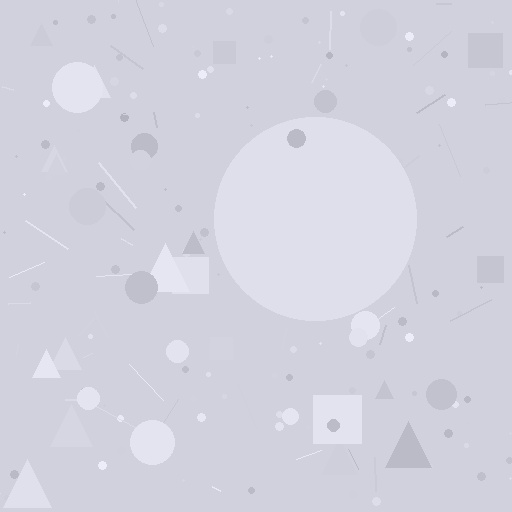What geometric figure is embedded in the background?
A circle is embedded in the background.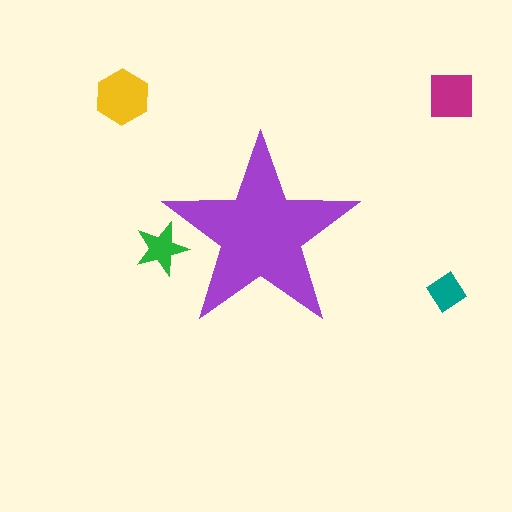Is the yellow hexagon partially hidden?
No, the yellow hexagon is fully visible.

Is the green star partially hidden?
Yes, the green star is partially hidden behind the purple star.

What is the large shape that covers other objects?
A purple star.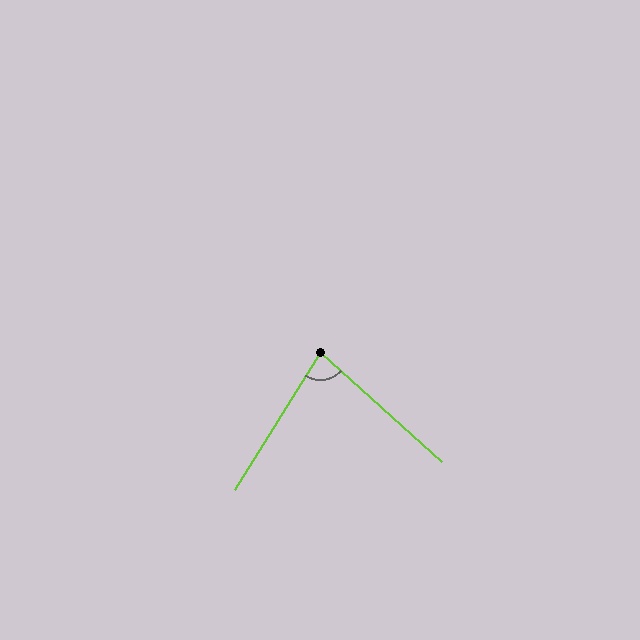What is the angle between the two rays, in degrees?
Approximately 80 degrees.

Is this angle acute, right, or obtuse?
It is acute.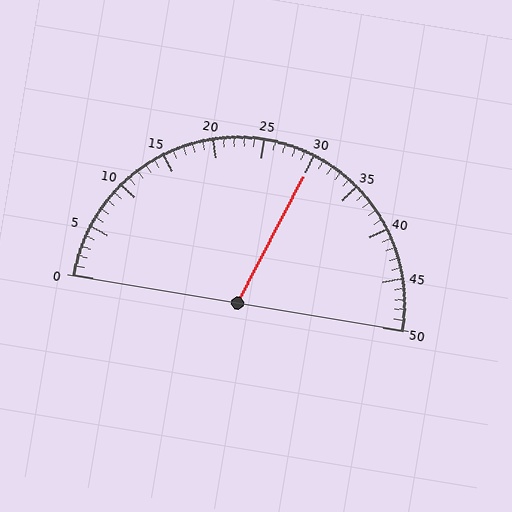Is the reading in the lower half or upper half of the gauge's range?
The reading is in the upper half of the range (0 to 50).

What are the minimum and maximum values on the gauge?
The gauge ranges from 0 to 50.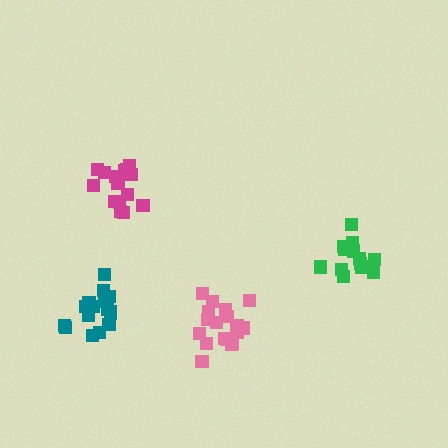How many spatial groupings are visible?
There are 4 spatial groupings.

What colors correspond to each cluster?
The clusters are colored: magenta, pink, teal, green.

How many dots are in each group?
Group 1: 16 dots, Group 2: 19 dots, Group 3: 16 dots, Group 4: 13 dots (64 total).